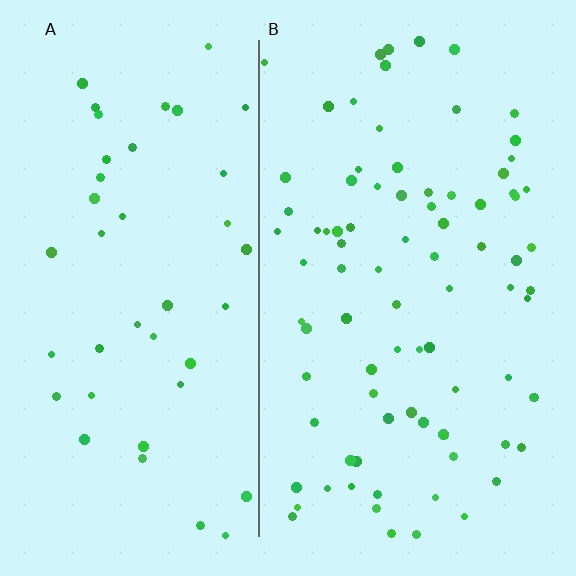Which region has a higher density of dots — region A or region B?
B (the right).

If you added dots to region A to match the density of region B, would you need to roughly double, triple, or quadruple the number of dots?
Approximately double.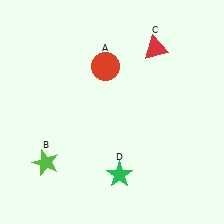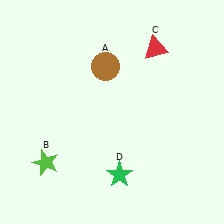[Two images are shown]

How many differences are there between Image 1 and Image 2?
There is 1 difference between the two images.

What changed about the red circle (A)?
In Image 1, A is red. In Image 2, it changed to brown.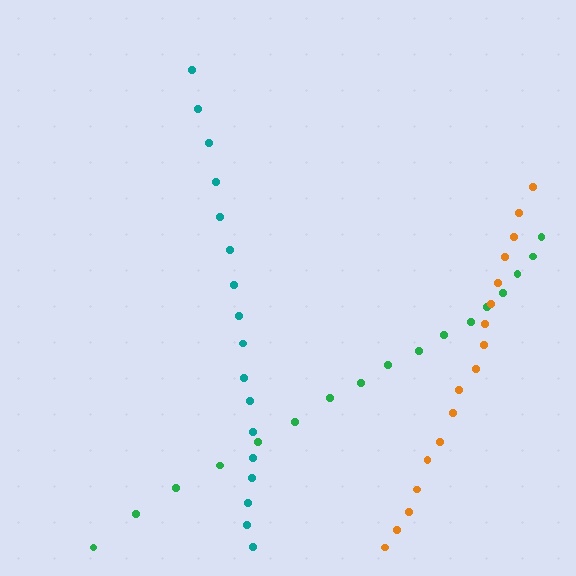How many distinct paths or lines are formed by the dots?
There are 3 distinct paths.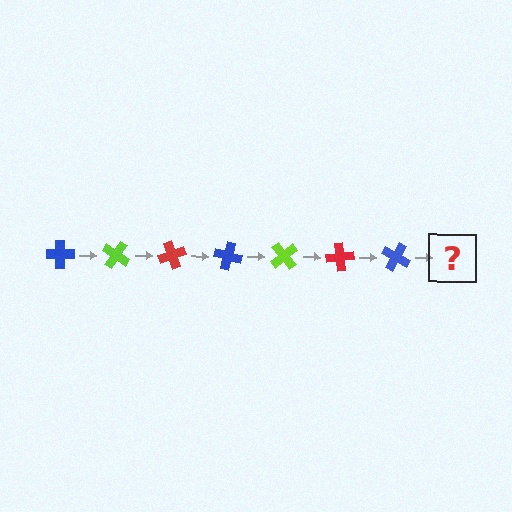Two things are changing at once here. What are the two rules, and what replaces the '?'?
The two rules are that it rotates 35 degrees each step and the color cycles through blue, lime, and red. The '?' should be a lime cross, rotated 245 degrees from the start.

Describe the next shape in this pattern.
It should be a lime cross, rotated 245 degrees from the start.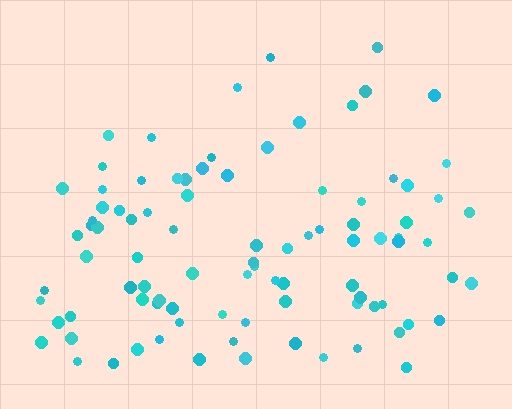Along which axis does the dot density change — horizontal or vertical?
Vertical.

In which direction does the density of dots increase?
From top to bottom, with the bottom side densest.